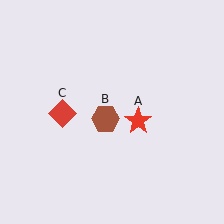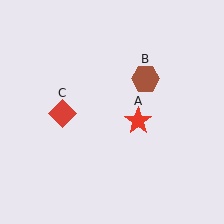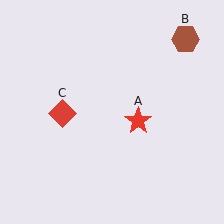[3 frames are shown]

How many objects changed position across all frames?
1 object changed position: brown hexagon (object B).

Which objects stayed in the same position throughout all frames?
Red star (object A) and red diamond (object C) remained stationary.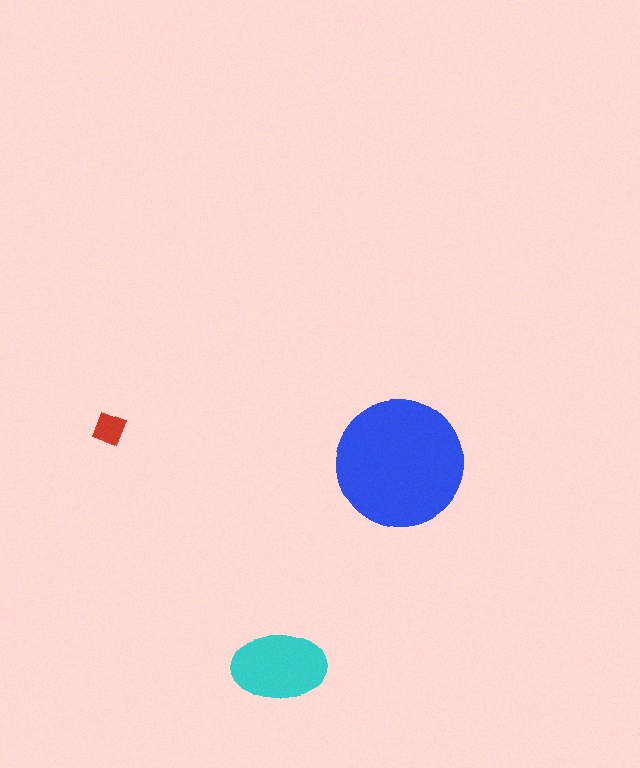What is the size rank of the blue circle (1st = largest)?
1st.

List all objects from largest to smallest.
The blue circle, the cyan ellipse, the red diamond.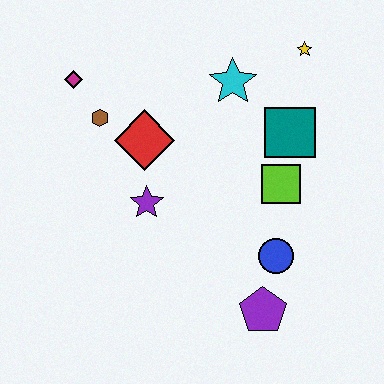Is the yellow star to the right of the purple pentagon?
Yes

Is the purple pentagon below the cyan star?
Yes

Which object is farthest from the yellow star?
The purple pentagon is farthest from the yellow star.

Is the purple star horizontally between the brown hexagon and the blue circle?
Yes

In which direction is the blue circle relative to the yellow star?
The blue circle is below the yellow star.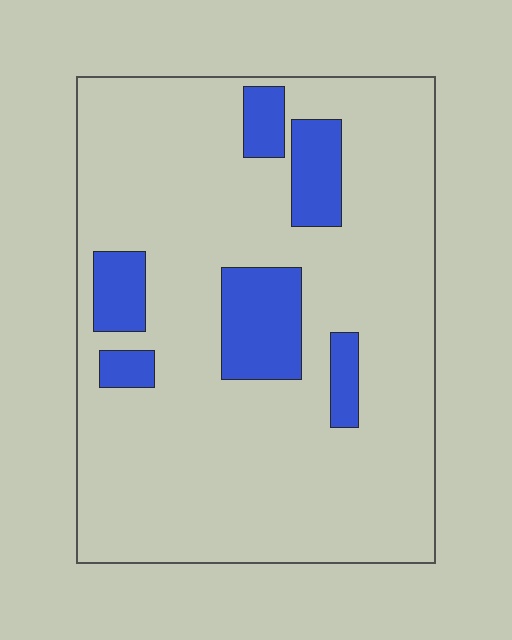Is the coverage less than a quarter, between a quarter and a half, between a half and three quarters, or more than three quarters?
Less than a quarter.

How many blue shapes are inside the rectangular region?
6.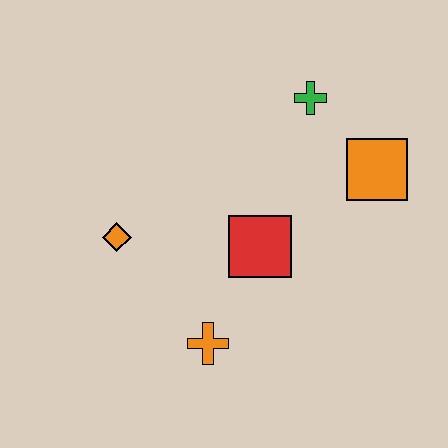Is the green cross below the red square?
No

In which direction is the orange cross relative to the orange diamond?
The orange cross is below the orange diamond.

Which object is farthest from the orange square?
The orange diamond is farthest from the orange square.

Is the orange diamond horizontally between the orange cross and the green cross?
No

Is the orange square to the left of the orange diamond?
No